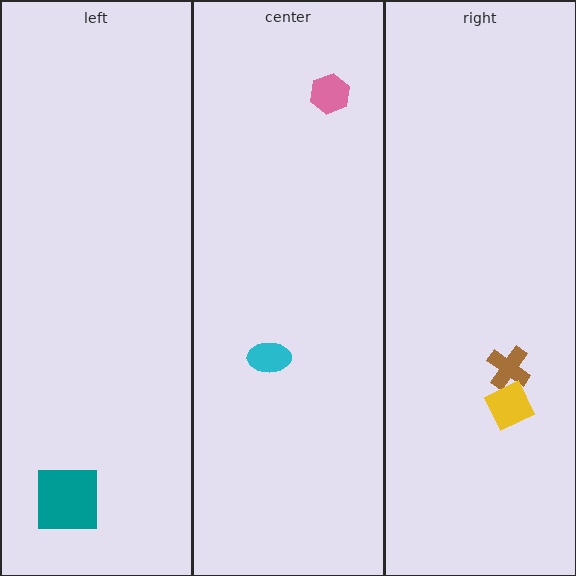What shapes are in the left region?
The teal square.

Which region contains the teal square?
The left region.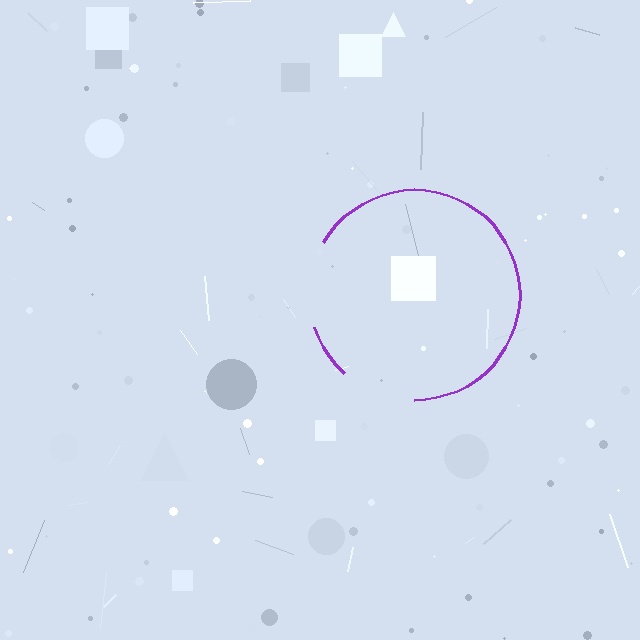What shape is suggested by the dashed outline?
The dashed outline suggests a circle.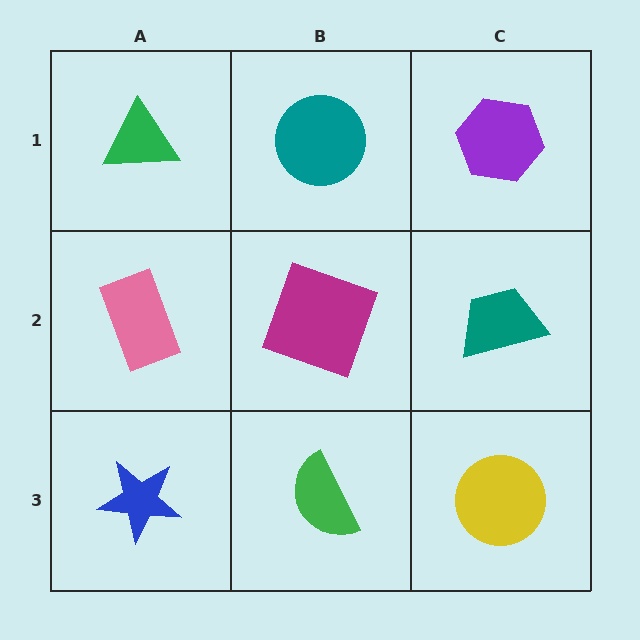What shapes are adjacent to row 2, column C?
A purple hexagon (row 1, column C), a yellow circle (row 3, column C), a magenta square (row 2, column B).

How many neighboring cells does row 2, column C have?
3.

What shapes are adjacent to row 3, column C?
A teal trapezoid (row 2, column C), a green semicircle (row 3, column B).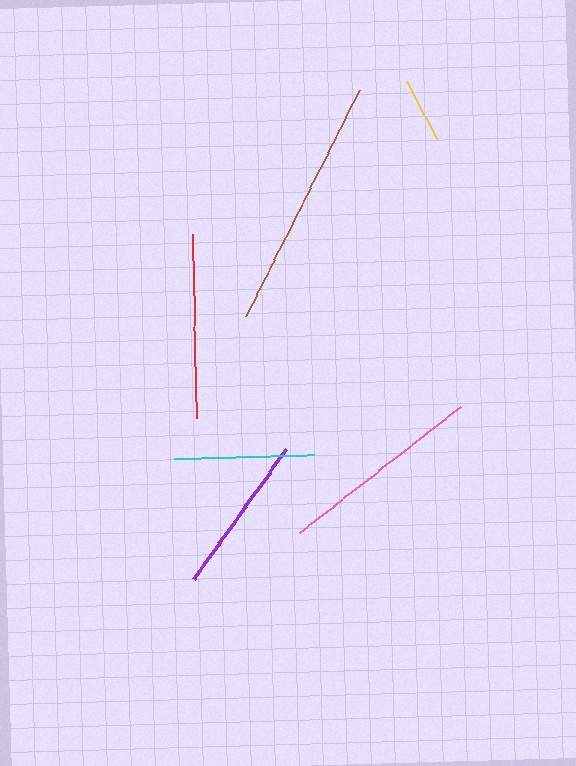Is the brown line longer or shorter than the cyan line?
The brown line is longer than the cyan line.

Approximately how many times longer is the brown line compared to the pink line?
The brown line is approximately 1.2 times the length of the pink line.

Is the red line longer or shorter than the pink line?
The pink line is longer than the red line.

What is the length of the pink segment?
The pink segment is approximately 204 pixels long.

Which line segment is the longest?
The brown line is the longest at approximately 253 pixels.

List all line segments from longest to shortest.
From longest to shortest: brown, pink, red, purple, cyan, yellow.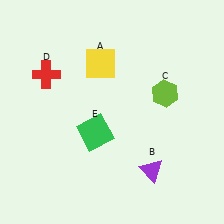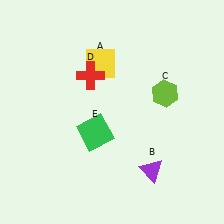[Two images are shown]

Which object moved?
The red cross (D) moved right.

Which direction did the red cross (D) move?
The red cross (D) moved right.